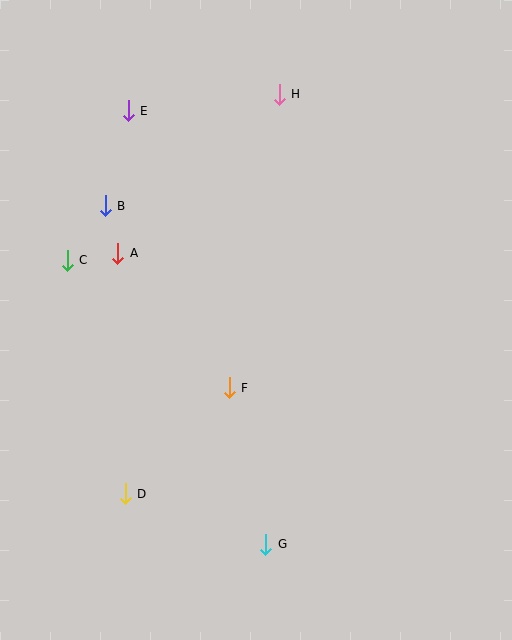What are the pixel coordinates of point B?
Point B is at (105, 206).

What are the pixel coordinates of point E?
Point E is at (128, 111).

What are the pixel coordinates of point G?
Point G is at (266, 544).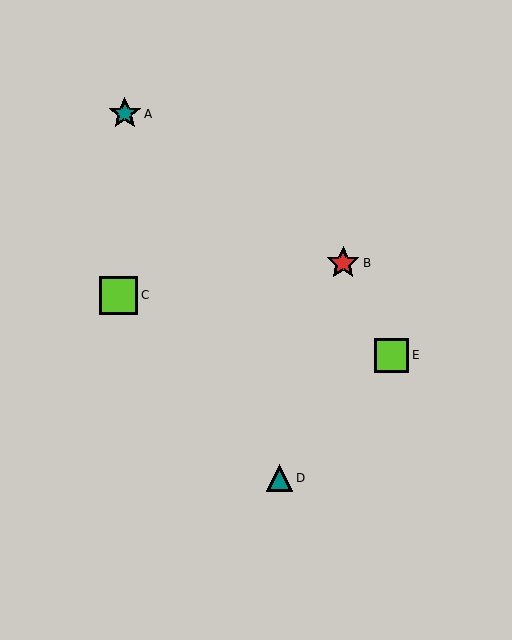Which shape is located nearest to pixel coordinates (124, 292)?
The lime square (labeled C) at (119, 295) is nearest to that location.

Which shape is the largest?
The lime square (labeled C) is the largest.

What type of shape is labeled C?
Shape C is a lime square.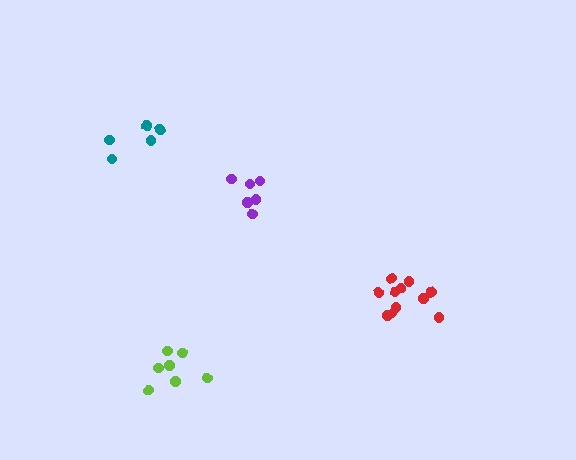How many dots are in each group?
Group 1: 6 dots, Group 2: 11 dots, Group 3: 7 dots, Group 4: 5 dots (29 total).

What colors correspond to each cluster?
The clusters are colored: purple, red, lime, teal.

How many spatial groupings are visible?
There are 4 spatial groupings.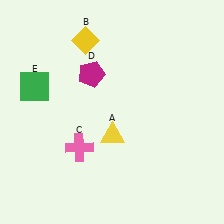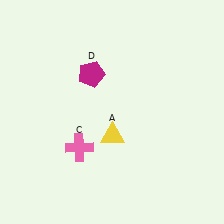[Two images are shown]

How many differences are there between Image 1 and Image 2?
There are 2 differences between the two images.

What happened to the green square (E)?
The green square (E) was removed in Image 2. It was in the top-left area of Image 1.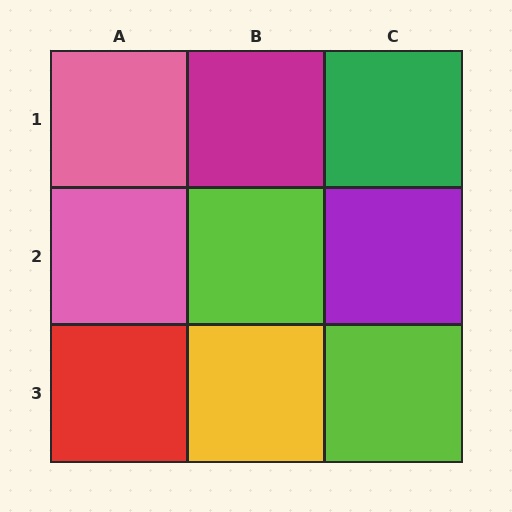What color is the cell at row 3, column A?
Red.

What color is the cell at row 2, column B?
Lime.